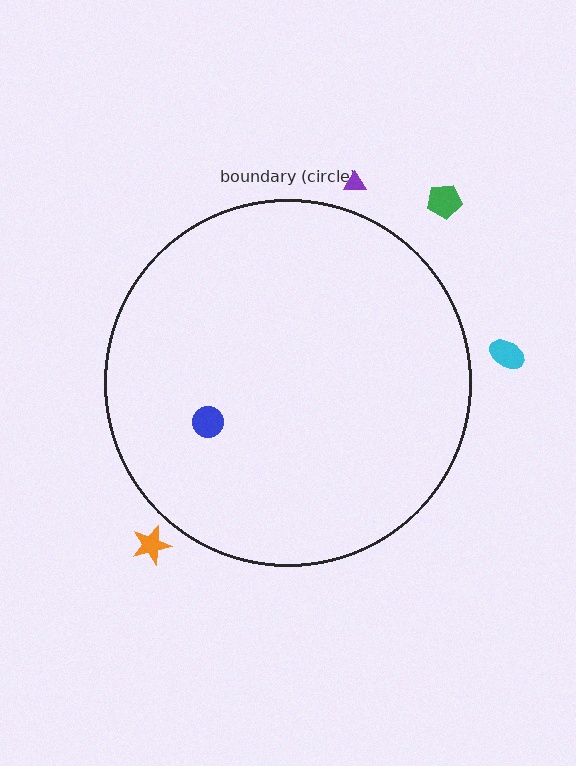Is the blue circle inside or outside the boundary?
Inside.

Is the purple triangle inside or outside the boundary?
Outside.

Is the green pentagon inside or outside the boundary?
Outside.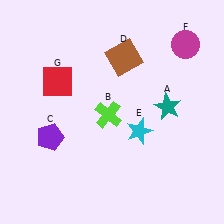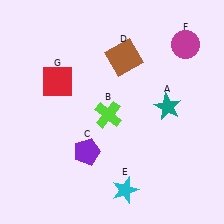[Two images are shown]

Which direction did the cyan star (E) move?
The cyan star (E) moved down.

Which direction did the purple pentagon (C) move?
The purple pentagon (C) moved right.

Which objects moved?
The objects that moved are: the purple pentagon (C), the cyan star (E).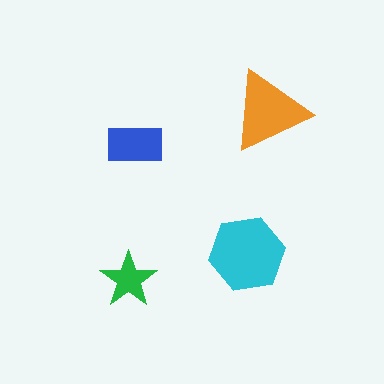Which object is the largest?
The cyan hexagon.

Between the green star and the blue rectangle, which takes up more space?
The blue rectangle.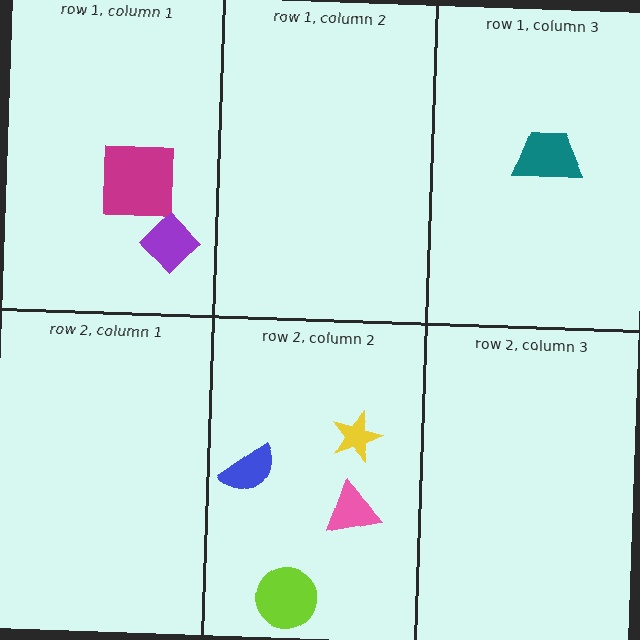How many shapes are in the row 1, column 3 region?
1.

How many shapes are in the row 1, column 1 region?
2.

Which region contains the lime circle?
The row 2, column 2 region.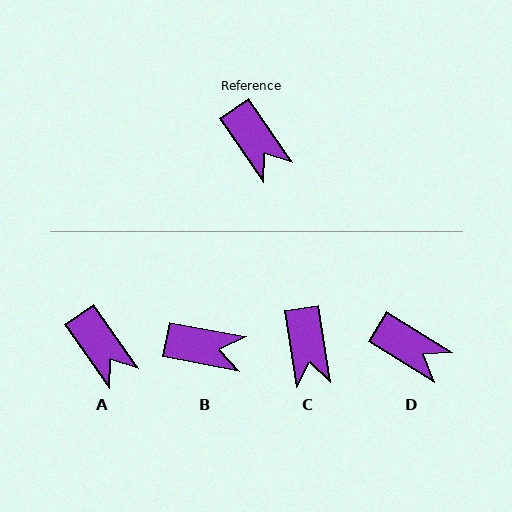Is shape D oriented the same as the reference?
No, it is off by about 24 degrees.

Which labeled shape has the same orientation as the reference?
A.